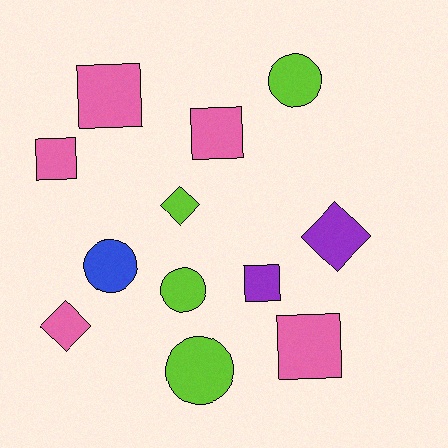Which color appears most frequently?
Pink, with 5 objects.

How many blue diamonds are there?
There are no blue diamonds.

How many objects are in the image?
There are 12 objects.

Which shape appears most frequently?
Square, with 5 objects.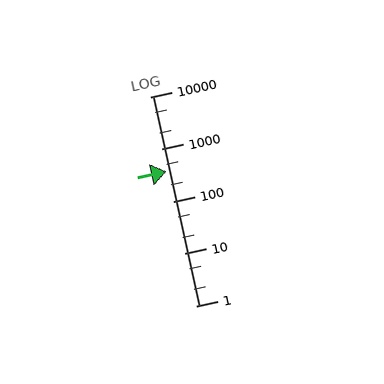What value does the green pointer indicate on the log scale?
The pointer indicates approximately 370.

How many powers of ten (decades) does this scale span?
The scale spans 4 decades, from 1 to 10000.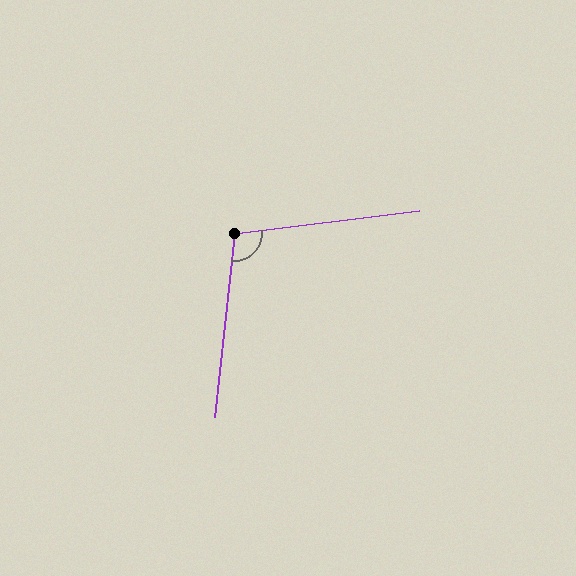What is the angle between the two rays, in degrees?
Approximately 103 degrees.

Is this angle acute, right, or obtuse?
It is obtuse.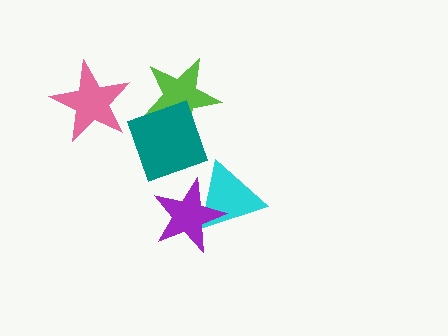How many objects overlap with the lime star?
1 object overlaps with the lime star.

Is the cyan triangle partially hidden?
Yes, it is partially covered by another shape.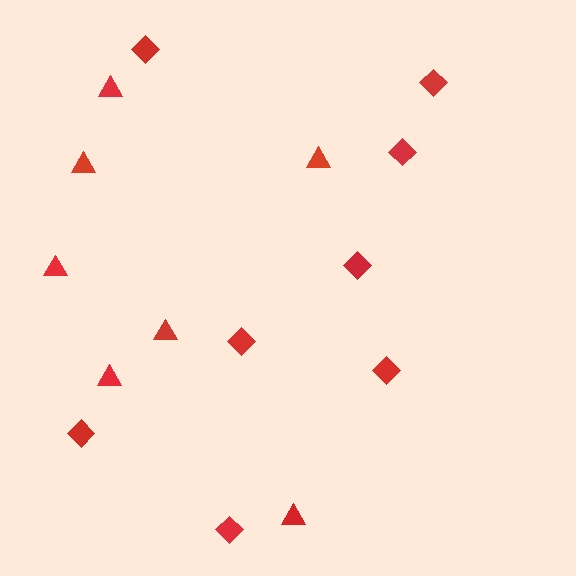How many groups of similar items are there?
There are 2 groups: one group of diamonds (8) and one group of triangles (7).